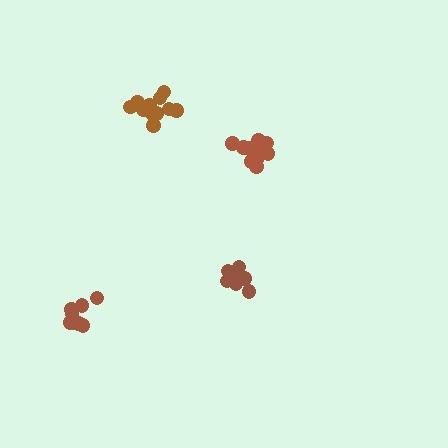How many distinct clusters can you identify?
There are 4 distinct clusters.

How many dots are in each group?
Group 1: 9 dots, Group 2: 11 dots, Group 3: 11 dots, Group 4: 9 dots (40 total).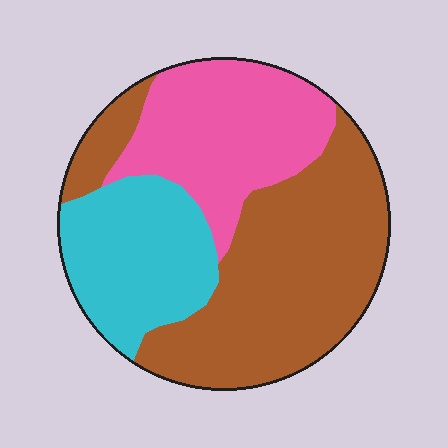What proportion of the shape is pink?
Pink takes up between a quarter and a half of the shape.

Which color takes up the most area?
Brown, at roughly 50%.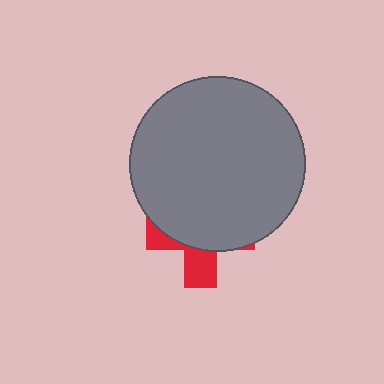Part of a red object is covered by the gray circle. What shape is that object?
It is a cross.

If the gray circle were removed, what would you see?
You would see the complete red cross.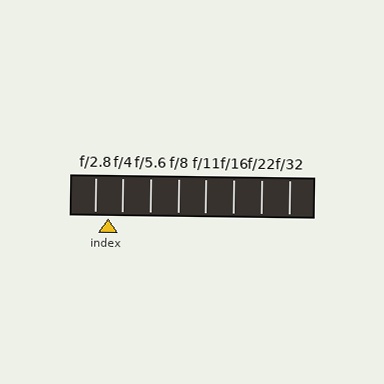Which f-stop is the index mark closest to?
The index mark is closest to f/2.8.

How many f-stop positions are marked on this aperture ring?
There are 8 f-stop positions marked.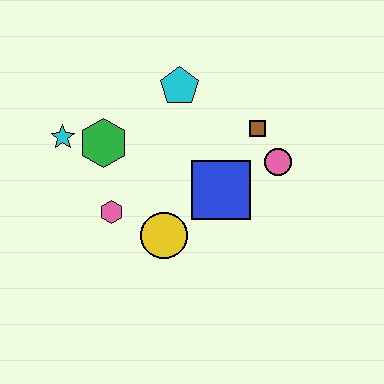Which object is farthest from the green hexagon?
The pink circle is farthest from the green hexagon.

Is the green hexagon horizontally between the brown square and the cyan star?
Yes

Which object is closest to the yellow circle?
The pink hexagon is closest to the yellow circle.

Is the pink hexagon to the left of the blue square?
Yes